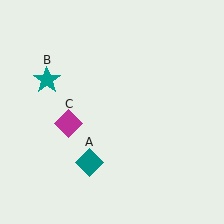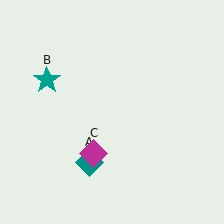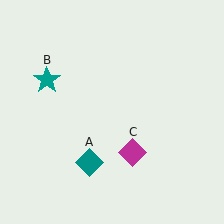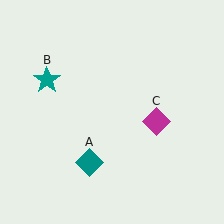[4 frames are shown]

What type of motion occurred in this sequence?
The magenta diamond (object C) rotated counterclockwise around the center of the scene.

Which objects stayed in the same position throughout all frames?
Teal diamond (object A) and teal star (object B) remained stationary.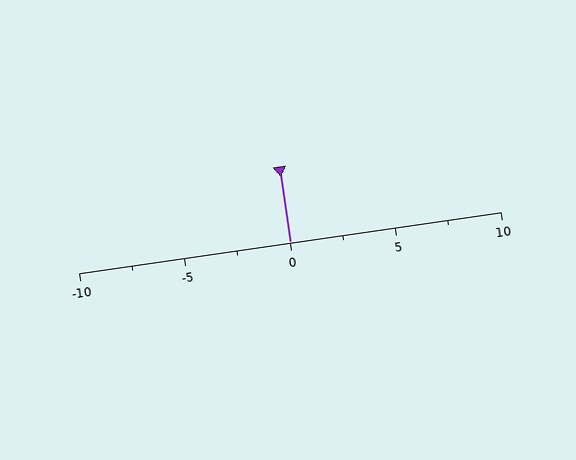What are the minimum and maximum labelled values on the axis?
The axis runs from -10 to 10.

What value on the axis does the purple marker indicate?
The marker indicates approximately 0.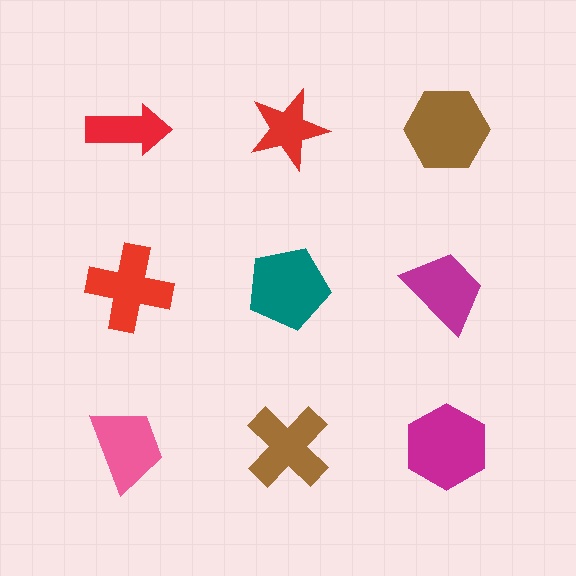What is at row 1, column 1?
A red arrow.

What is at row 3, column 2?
A brown cross.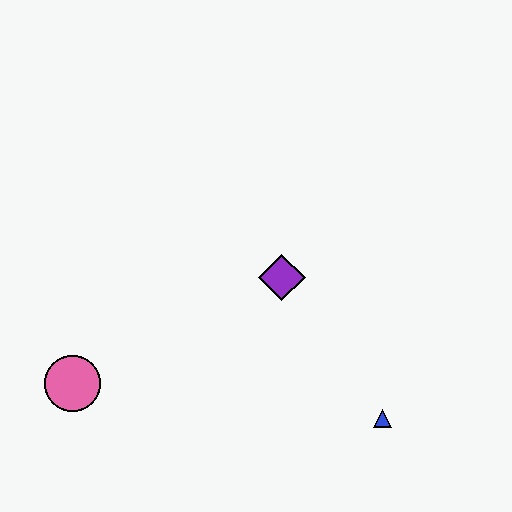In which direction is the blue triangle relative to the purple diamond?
The blue triangle is below the purple diamond.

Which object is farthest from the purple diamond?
The pink circle is farthest from the purple diamond.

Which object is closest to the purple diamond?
The blue triangle is closest to the purple diamond.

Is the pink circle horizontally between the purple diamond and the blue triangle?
No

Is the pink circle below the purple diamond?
Yes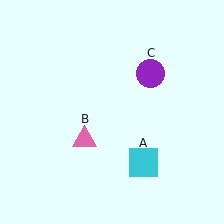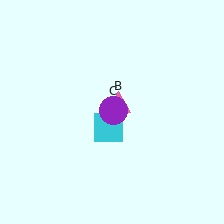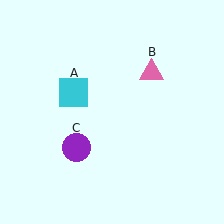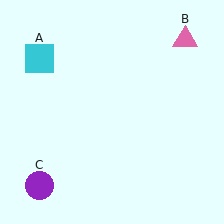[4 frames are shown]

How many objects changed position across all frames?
3 objects changed position: cyan square (object A), pink triangle (object B), purple circle (object C).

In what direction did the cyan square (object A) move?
The cyan square (object A) moved up and to the left.